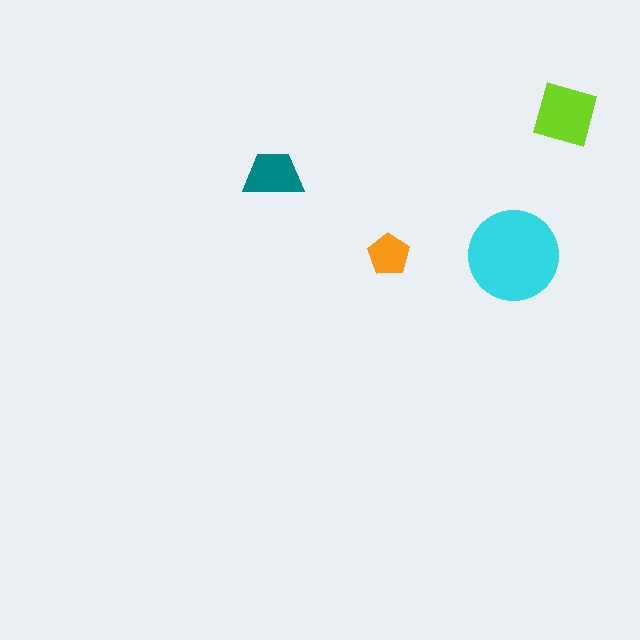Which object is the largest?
The cyan circle.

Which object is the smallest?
The orange pentagon.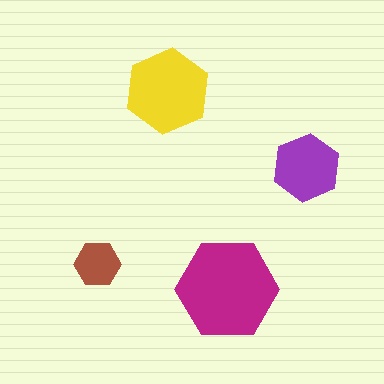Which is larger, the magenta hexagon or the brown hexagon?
The magenta one.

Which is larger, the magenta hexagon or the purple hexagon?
The magenta one.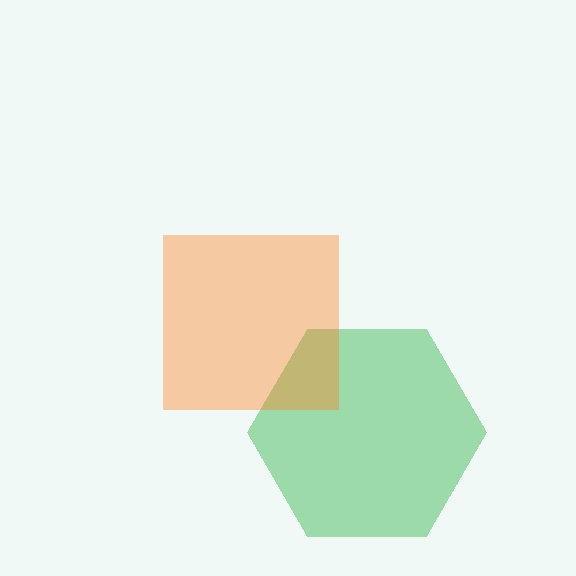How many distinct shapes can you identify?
There are 2 distinct shapes: a green hexagon, an orange square.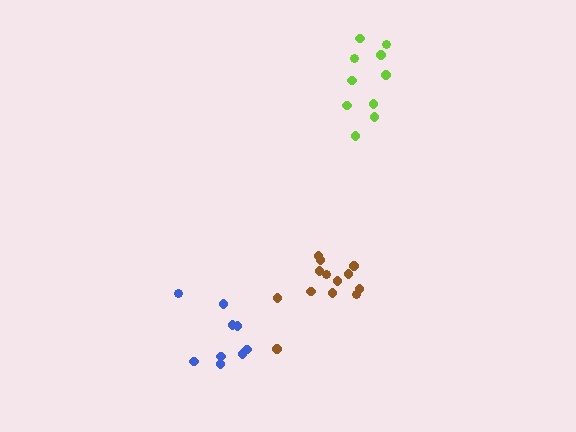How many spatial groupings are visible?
There are 3 spatial groupings.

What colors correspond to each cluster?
The clusters are colored: blue, brown, lime.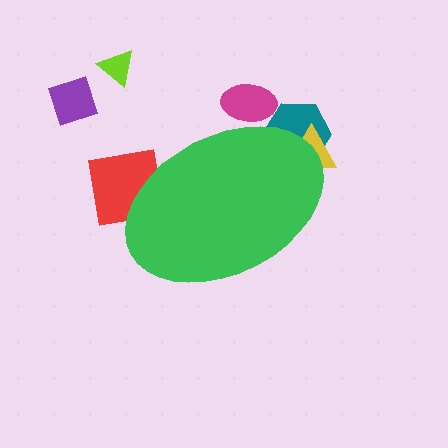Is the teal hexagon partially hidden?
Yes, the teal hexagon is partially hidden behind the green ellipse.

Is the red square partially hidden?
Yes, the red square is partially hidden behind the green ellipse.